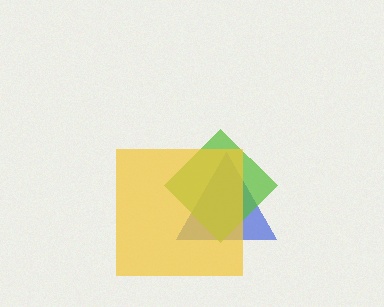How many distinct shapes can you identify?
There are 3 distinct shapes: a blue triangle, a lime diamond, a yellow square.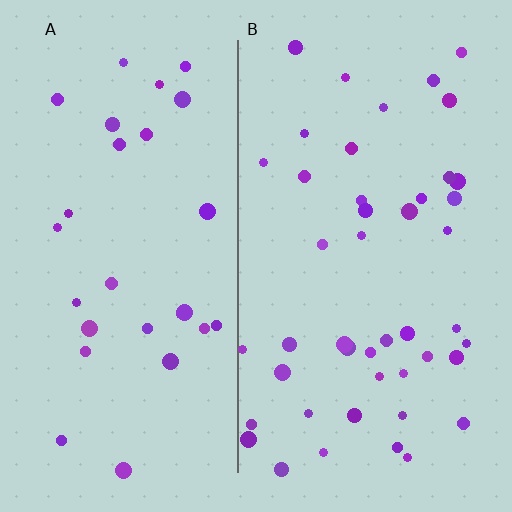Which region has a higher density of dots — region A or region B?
B (the right).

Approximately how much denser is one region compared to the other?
Approximately 1.6× — region B over region A.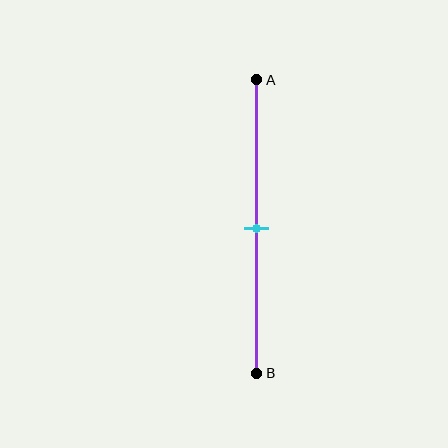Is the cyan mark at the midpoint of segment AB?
Yes, the mark is approximately at the midpoint.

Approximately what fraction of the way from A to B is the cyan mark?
The cyan mark is approximately 50% of the way from A to B.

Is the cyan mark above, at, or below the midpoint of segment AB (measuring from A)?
The cyan mark is approximately at the midpoint of segment AB.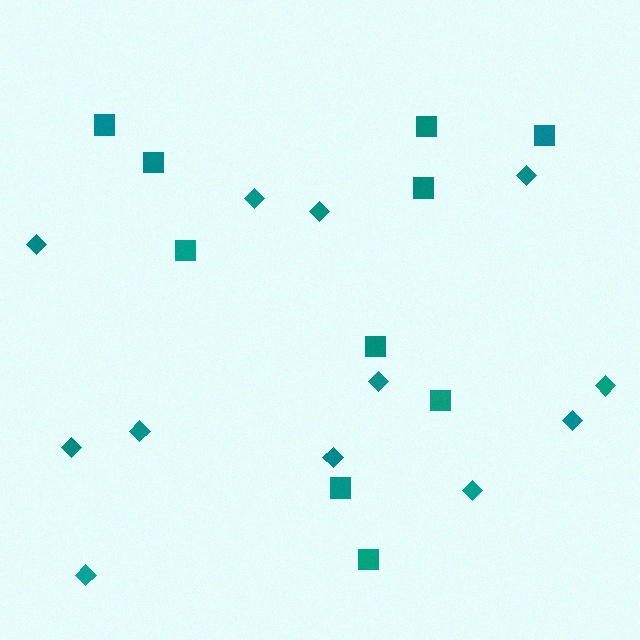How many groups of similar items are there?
There are 2 groups: one group of diamonds (12) and one group of squares (10).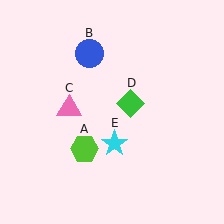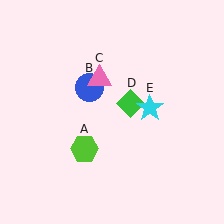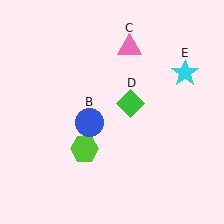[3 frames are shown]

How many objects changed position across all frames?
3 objects changed position: blue circle (object B), pink triangle (object C), cyan star (object E).